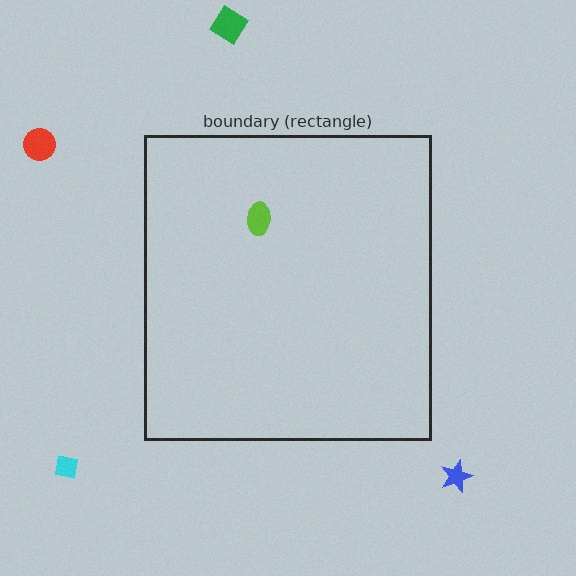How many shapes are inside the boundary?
1 inside, 4 outside.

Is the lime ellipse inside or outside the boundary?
Inside.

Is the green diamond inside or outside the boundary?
Outside.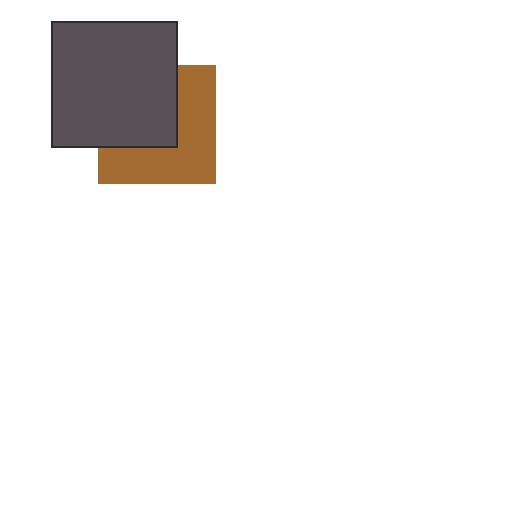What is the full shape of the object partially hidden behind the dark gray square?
The partially hidden object is a brown square.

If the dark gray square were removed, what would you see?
You would see the complete brown square.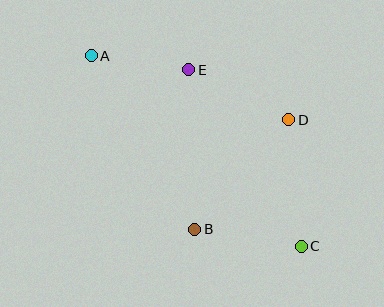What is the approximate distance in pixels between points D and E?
The distance between D and E is approximately 112 pixels.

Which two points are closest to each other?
Points A and E are closest to each other.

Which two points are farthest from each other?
Points A and C are farthest from each other.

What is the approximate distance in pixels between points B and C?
The distance between B and C is approximately 108 pixels.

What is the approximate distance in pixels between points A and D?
The distance between A and D is approximately 207 pixels.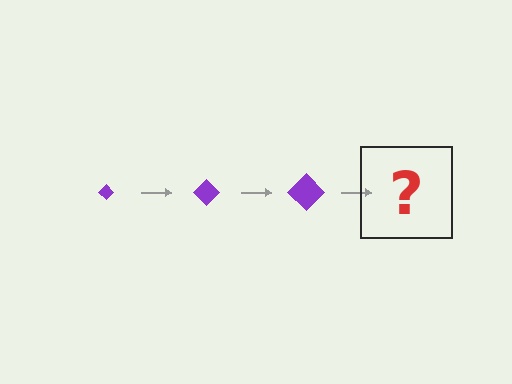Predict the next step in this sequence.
The next step is a purple diamond, larger than the previous one.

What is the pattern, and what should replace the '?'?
The pattern is that the diamond gets progressively larger each step. The '?' should be a purple diamond, larger than the previous one.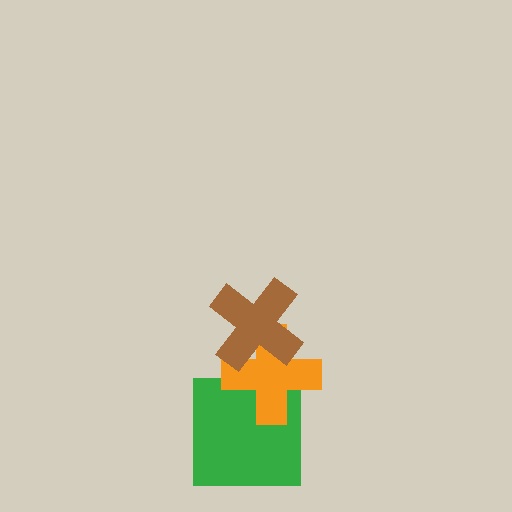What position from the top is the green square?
The green square is 3rd from the top.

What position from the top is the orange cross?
The orange cross is 2nd from the top.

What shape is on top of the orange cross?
The brown cross is on top of the orange cross.